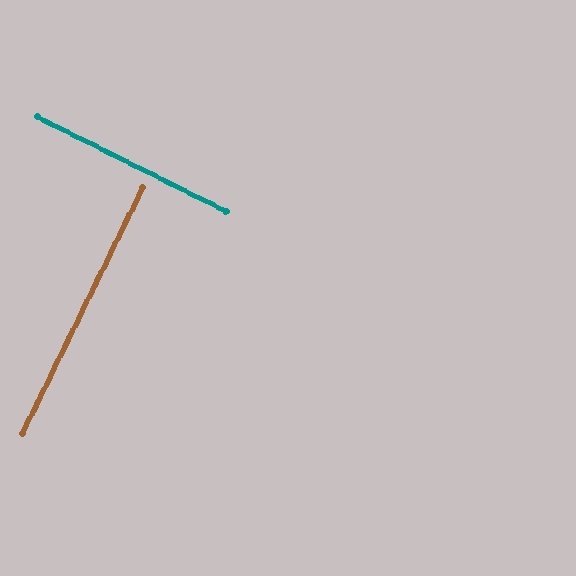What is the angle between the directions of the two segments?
Approximately 89 degrees.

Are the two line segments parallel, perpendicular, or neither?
Perpendicular — they meet at approximately 89°.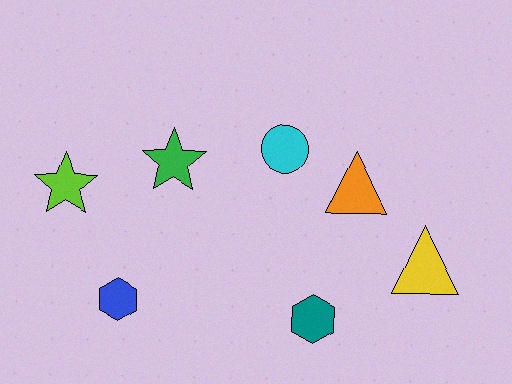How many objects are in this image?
There are 7 objects.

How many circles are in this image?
There is 1 circle.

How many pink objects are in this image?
There are no pink objects.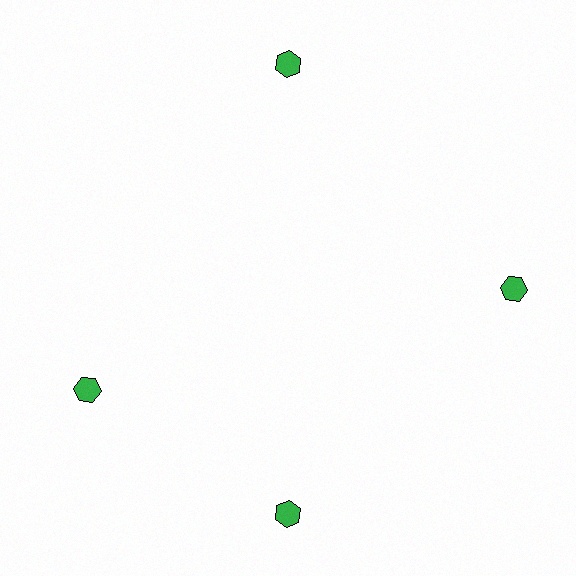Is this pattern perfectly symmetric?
No. The 4 green hexagons are arranged in a ring, but one element near the 9 o'clock position is rotated out of alignment along the ring, breaking the 4-fold rotational symmetry.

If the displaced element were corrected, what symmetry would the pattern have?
It would have 4-fold rotational symmetry — the pattern would map onto itself every 90 degrees.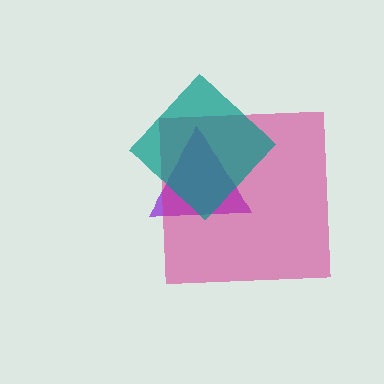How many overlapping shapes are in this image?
There are 3 overlapping shapes in the image.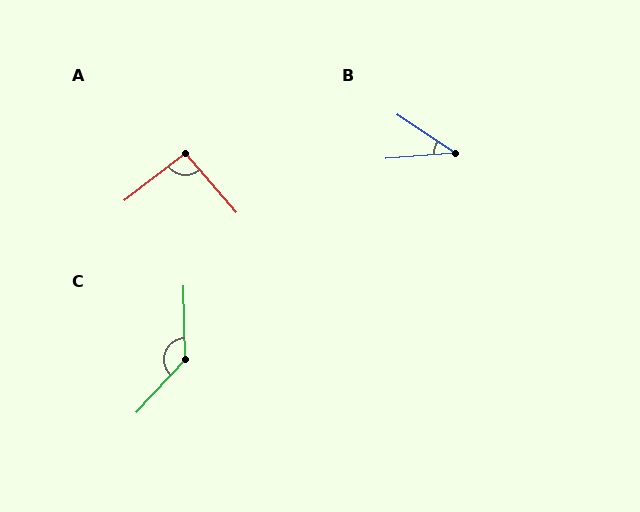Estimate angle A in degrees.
Approximately 93 degrees.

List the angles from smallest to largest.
B (38°), A (93°), C (136°).